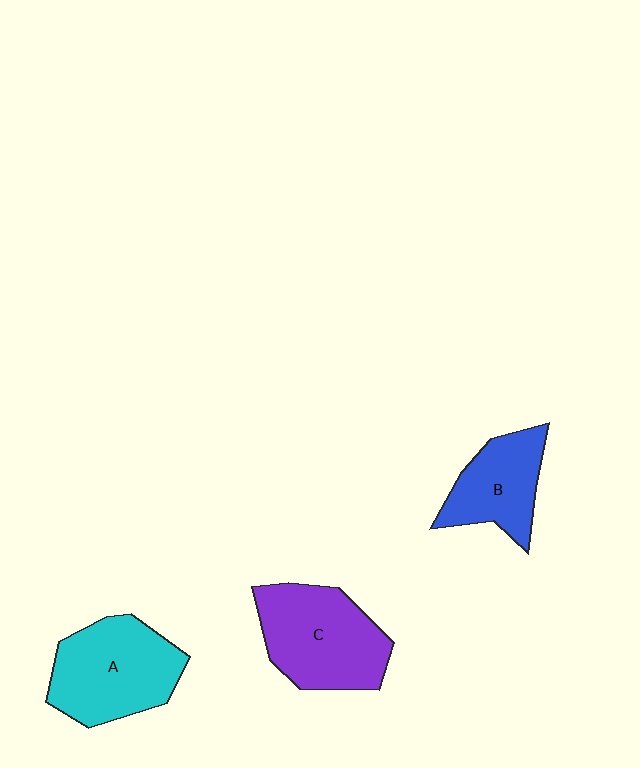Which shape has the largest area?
Shape C (purple).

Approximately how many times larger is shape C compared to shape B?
Approximately 1.4 times.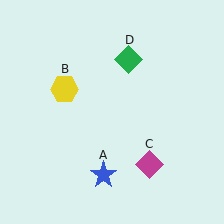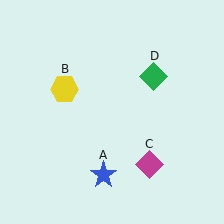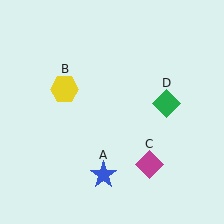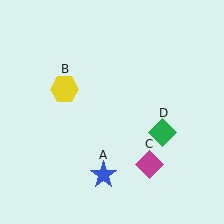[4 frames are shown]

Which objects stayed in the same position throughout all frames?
Blue star (object A) and yellow hexagon (object B) and magenta diamond (object C) remained stationary.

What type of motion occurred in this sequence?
The green diamond (object D) rotated clockwise around the center of the scene.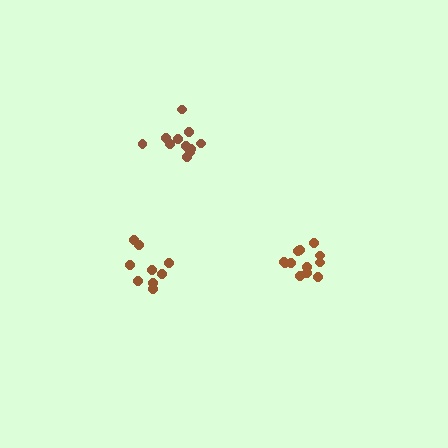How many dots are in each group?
Group 1: 11 dots, Group 2: 9 dots, Group 3: 12 dots (32 total).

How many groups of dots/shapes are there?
There are 3 groups.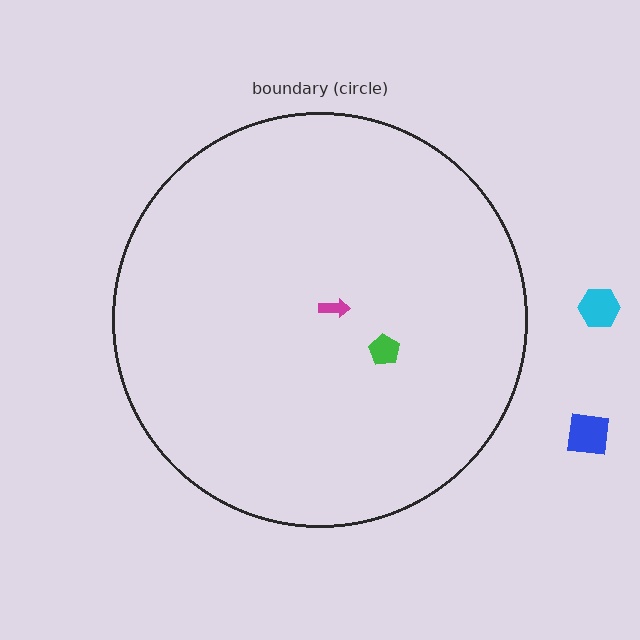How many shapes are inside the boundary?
2 inside, 2 outside.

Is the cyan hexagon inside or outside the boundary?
Outside.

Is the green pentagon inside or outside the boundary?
Inside.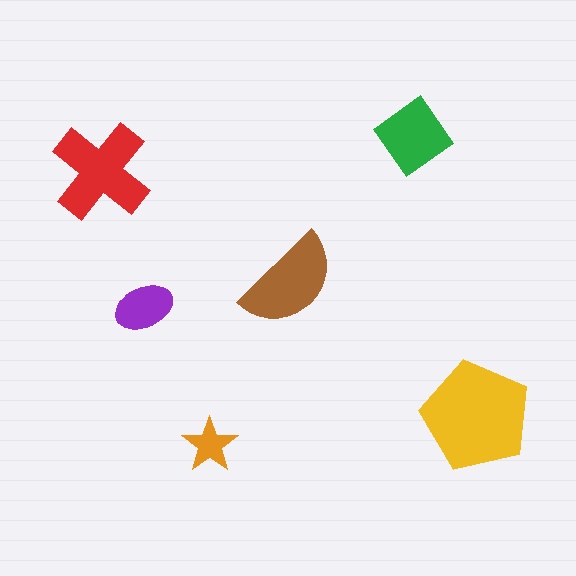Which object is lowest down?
The orange star is bottommost.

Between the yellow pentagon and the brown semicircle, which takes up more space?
The yellow pentagon.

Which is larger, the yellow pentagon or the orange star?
The yellow pentagon.